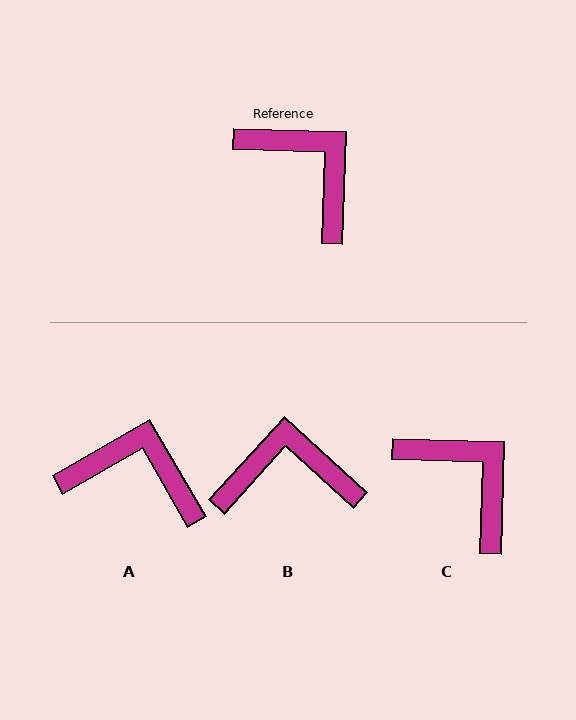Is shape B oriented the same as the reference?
No, it is off by about 49 degrees.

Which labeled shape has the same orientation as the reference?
C.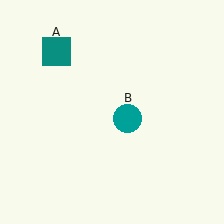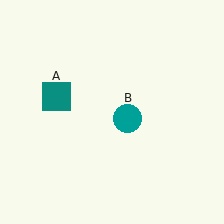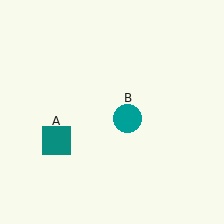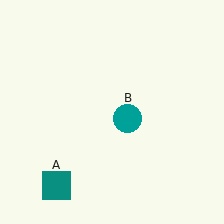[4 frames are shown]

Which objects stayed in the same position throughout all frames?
Teal circle (object B) remained stationary.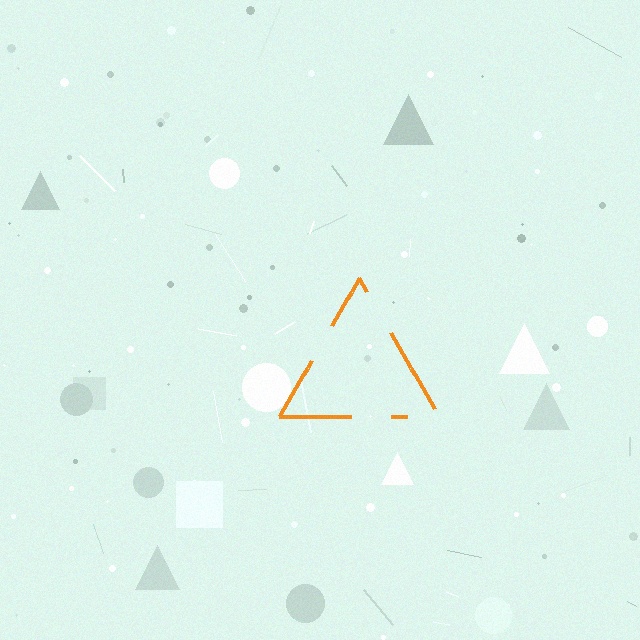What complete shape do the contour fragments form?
The contour fragments form a triangle.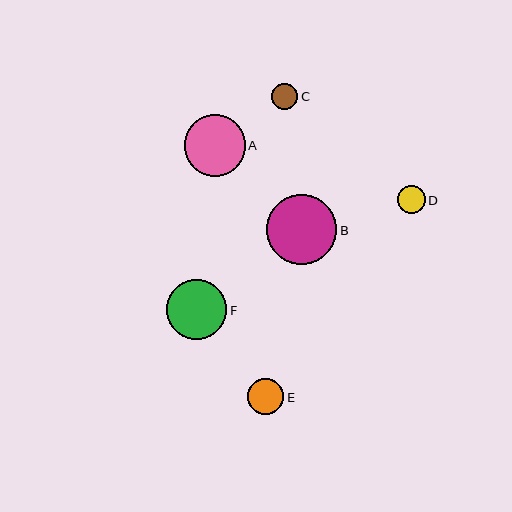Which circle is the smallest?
Circle C is the smallest with a size of approximately 26 pixels.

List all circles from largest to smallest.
From largest to smallest: B, A, F, E, D, C.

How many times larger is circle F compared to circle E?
Circle F is approximately 1.7 times the size of circle E.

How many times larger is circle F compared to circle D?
Circle F is approximately 2.2 times the size of circle D.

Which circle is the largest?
Circle B is the largest with a size of approximately 70 pixels.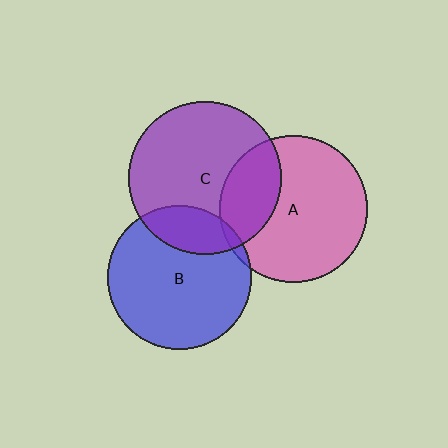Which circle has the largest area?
Circle C (purple).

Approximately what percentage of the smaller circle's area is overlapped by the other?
Approximately 5%.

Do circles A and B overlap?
Yes.